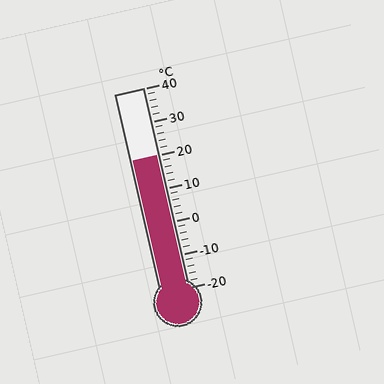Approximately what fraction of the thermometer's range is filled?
The thermometer is filled to approximately 65% of its range.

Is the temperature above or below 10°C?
The temperature is above 10°C.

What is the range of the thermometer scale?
The thermometer scale ranges from -20°C to 40°C.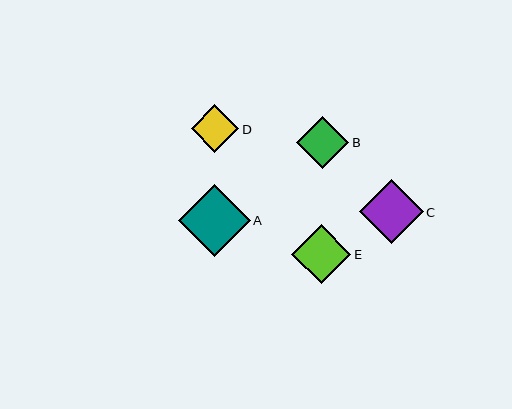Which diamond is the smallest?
Diamond D is the smallest with a size of approximately 48 pixels.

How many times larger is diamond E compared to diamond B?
Diamond E is approximately 1.1 times the size of diamond B.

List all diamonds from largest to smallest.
From largest to smallest: A, C, E, B, D.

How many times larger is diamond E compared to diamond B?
Diamond E is approximately 1.1 times the size of diamond B.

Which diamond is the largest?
Diamond A is the largest with a size of approximately 72 pixels.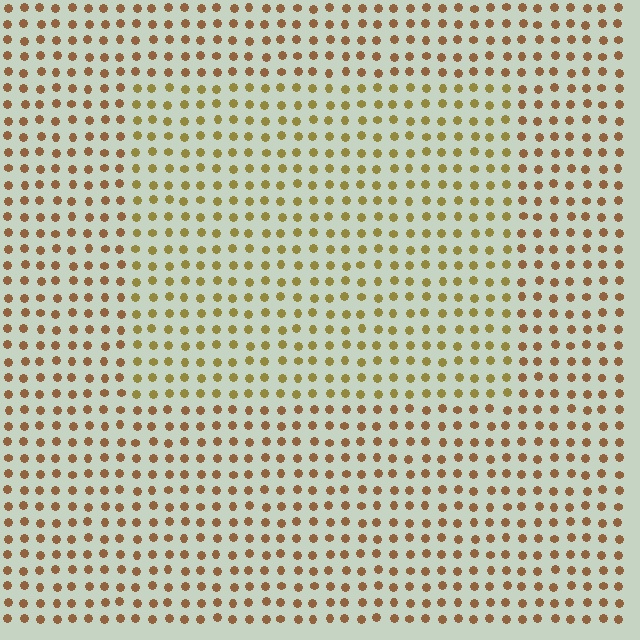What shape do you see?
I see a rectangle.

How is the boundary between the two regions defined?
The boundary is defined purely by a slight shift in hue (about 27 degrees). Spacing, size, and orientation are identical on both sides.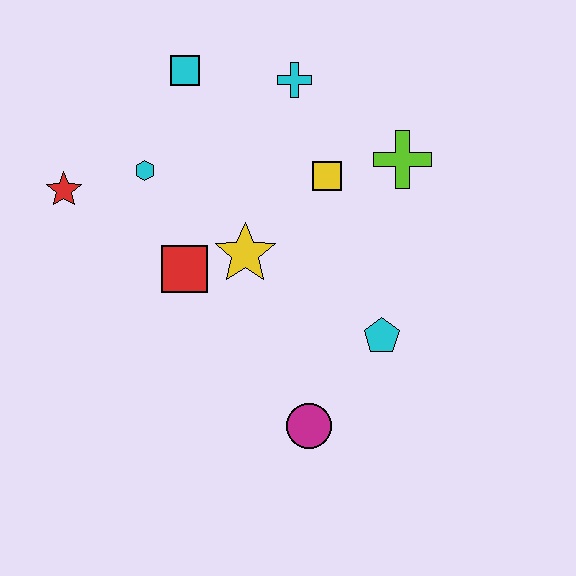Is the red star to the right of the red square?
No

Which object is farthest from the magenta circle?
The cyan square is farthest from the magenta circle.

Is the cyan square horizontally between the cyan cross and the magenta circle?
No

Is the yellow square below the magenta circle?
No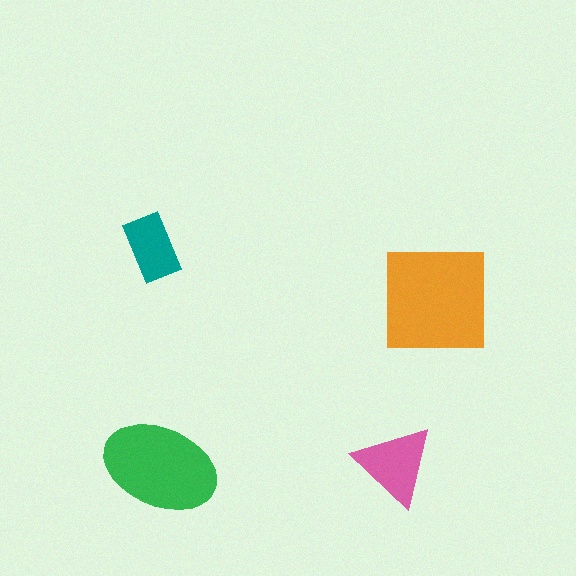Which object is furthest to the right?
The orange square is rightmost.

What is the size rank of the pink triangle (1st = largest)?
3rd.